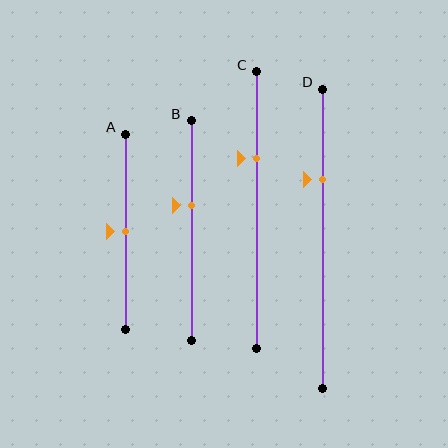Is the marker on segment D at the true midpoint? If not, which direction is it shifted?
No, the marker on segment D is shifted upward by about 20% of the segment length.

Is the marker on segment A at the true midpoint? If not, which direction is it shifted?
Yes, the marker on segment A is at the true midpoint.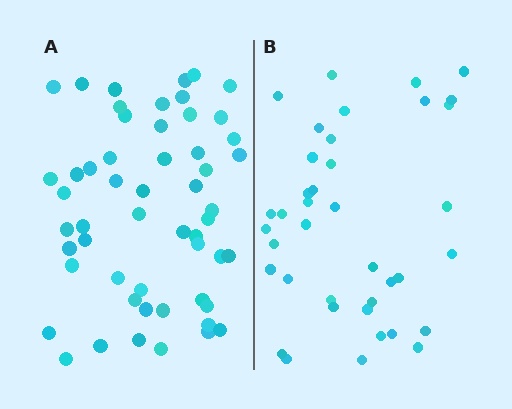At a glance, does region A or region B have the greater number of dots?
Region A (the left region) has more dots.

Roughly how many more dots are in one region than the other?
Region A has approximately 15 more dots than region B.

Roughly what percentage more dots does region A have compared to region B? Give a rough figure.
About 40% more.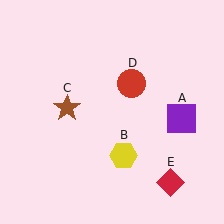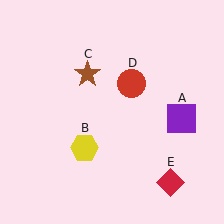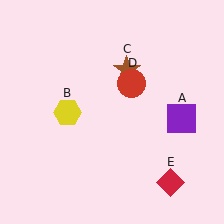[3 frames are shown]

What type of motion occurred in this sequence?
The yellow hexagon (object B), brown star (object C) rotated clockwise around the center of the scene.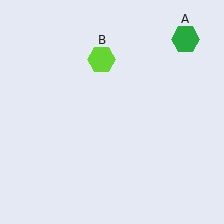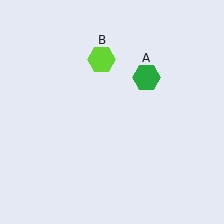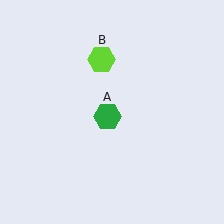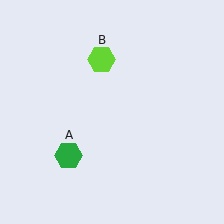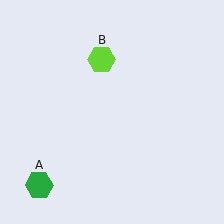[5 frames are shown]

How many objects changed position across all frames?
1 object changed position: green hexagon (object A).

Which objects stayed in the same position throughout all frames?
Lime hexagon (object B) remained stationary.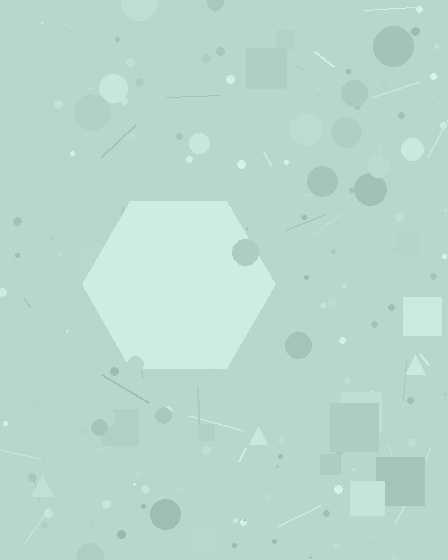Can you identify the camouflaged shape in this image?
The camouflaged shape is a hexagon.